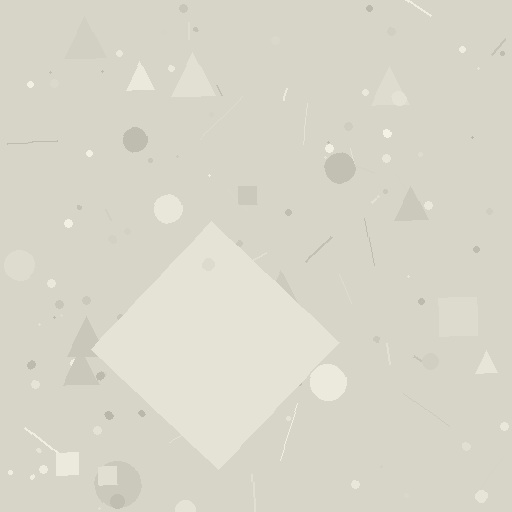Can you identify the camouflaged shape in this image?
The camouflaged shape is a diamond.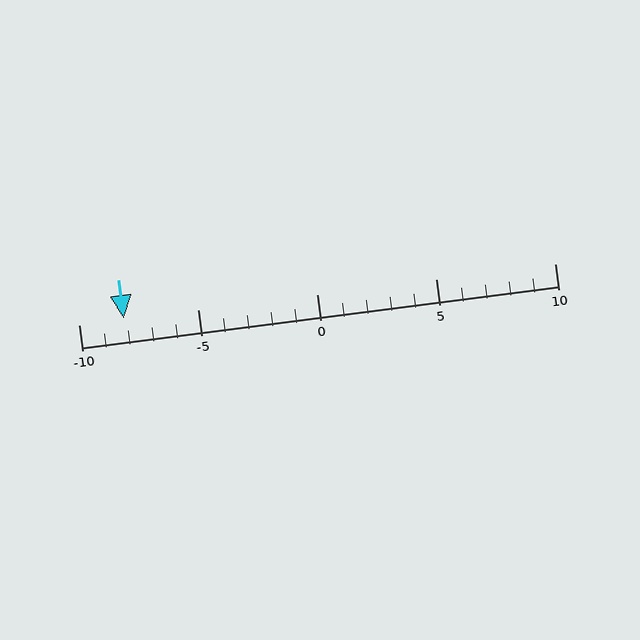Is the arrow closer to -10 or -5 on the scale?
The arrow is closer to -10.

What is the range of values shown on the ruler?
The ruler shows values from -10 to 10.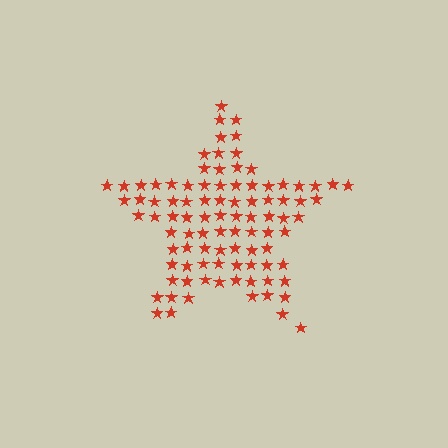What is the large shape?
The large shape is a star.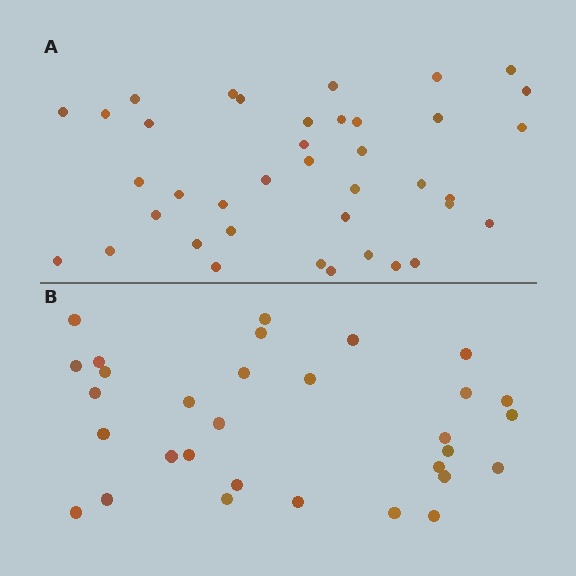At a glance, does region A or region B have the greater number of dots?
Region A (the top region) has more dots.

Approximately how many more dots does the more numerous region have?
Region A has roughly 8 or so more dots than region B.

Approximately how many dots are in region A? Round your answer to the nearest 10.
About 40 dots. (The exact count is 39, which rounds to 40.)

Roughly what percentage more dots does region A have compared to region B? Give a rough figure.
About 25% more.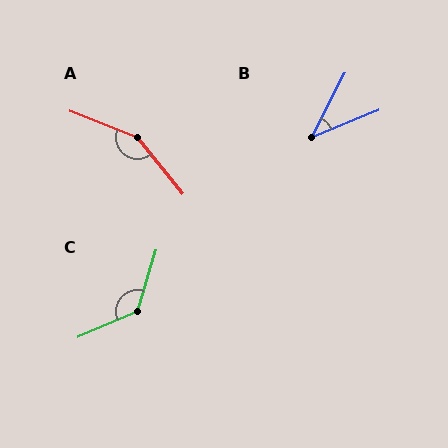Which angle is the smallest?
B, at approximately 41 degrees.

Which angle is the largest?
A, at approximately 150 degrees.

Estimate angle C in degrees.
Approximately 130 degrees.